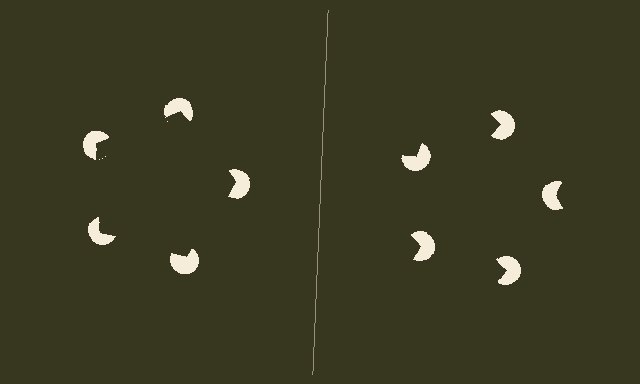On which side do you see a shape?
An illusory pentagon appears on the left side. On the right side the wedge cuts are rotated, so no coherent shape forms.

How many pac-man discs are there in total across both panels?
10 — 5 on each side.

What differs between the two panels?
The pac-man discs are positioned identically on both sides; only the wedge orientations differ. On the left they align to a pentagon; on the right they are misaligned.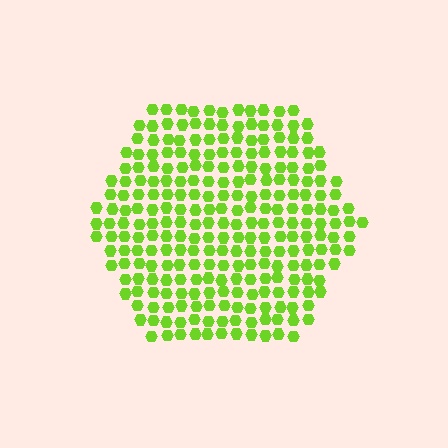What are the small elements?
The small elements are hexagons.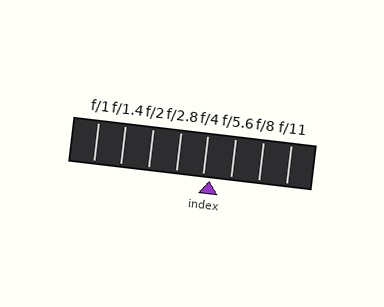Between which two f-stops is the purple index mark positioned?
The index mark is between f/4 and f/5.6.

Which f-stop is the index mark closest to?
The index mark is closest to f/4.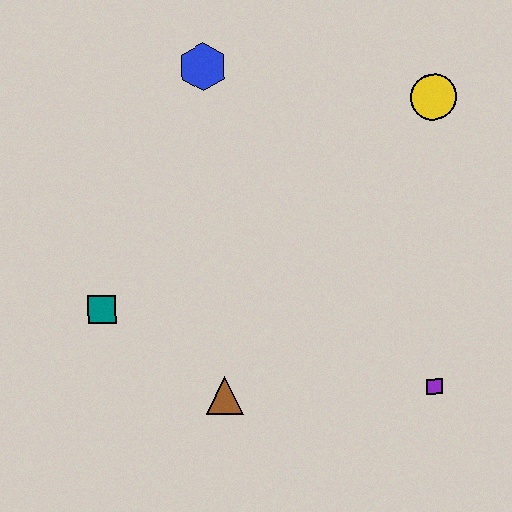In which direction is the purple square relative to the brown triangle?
The purple square is to the right of the brown triangle.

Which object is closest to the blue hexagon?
The yellow circle is closest to the blue hexagon.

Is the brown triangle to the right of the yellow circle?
No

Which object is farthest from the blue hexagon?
The purple square is farthest from the blue hexagon.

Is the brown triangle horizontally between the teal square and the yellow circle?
Yes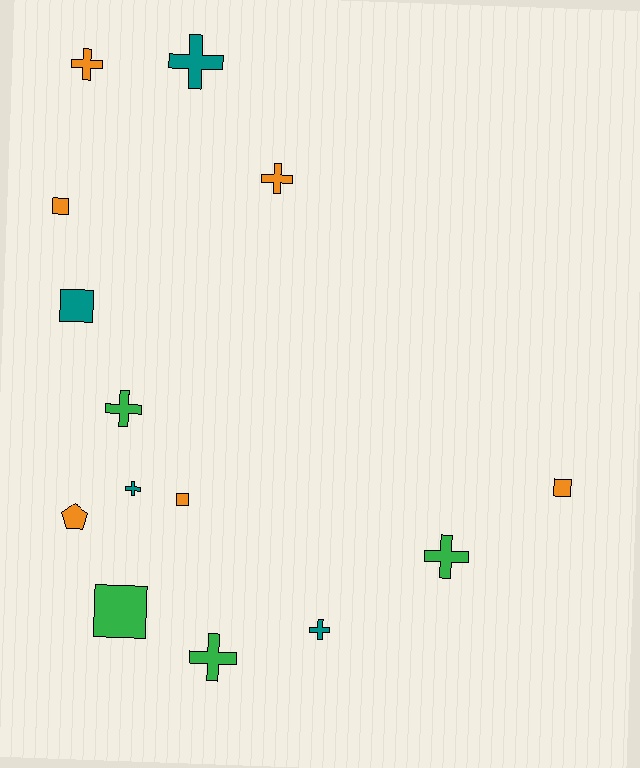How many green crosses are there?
There are 3 green crosses.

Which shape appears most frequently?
Cross, with 8 objects.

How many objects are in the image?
There are 14 objects.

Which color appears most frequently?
Orange, with 6 objects.